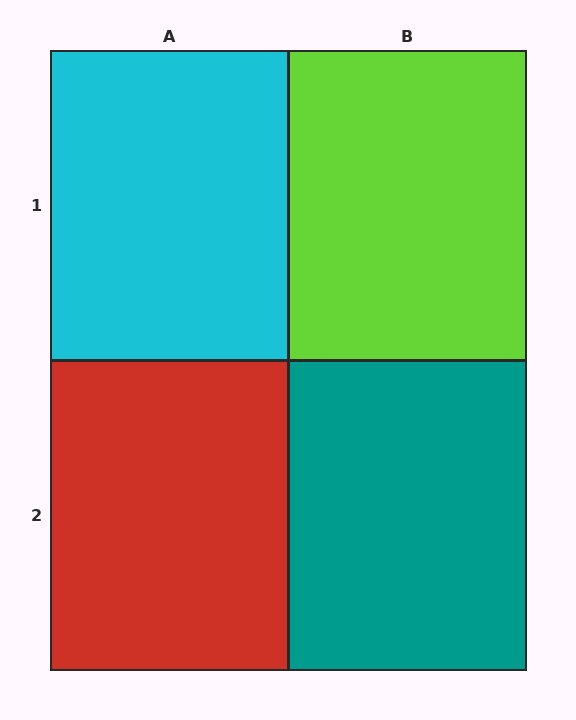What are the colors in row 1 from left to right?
Cyan, lime.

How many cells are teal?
1 cell is teal.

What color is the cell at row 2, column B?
Teal.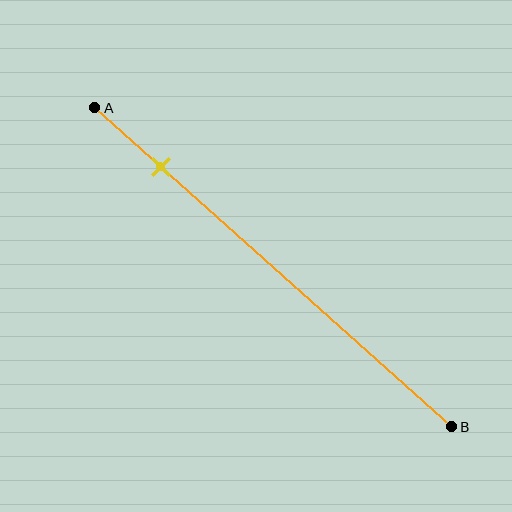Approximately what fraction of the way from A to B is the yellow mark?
The yellow mark is approximately 20% of the way from A to B.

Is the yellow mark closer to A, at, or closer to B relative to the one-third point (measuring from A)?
The yellow mark is closer to point A than the one-third point of segment AB.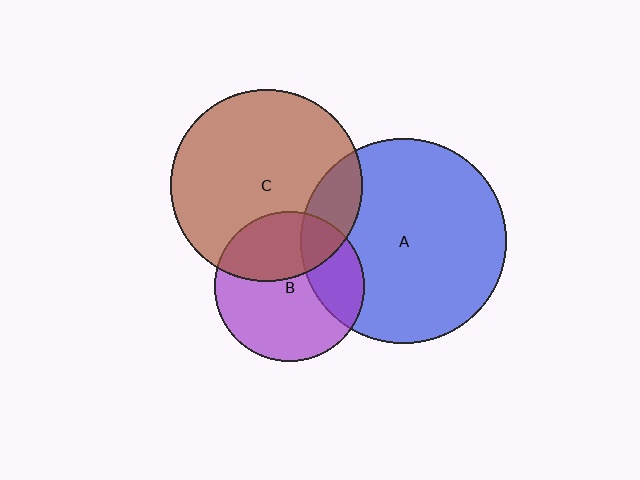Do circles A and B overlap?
Yes.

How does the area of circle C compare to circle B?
Approximately 1.6 times.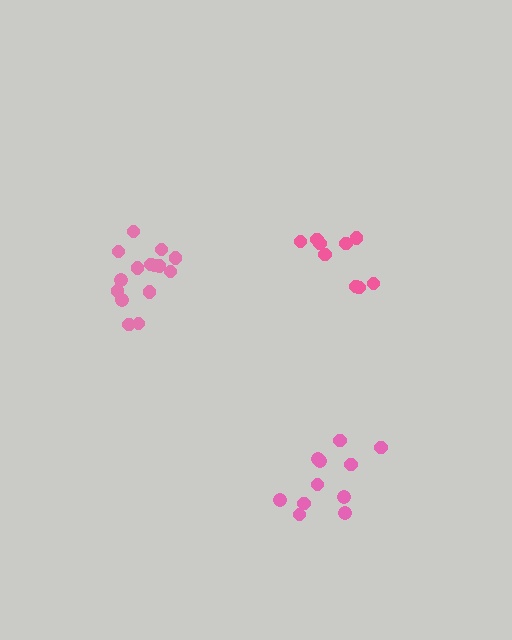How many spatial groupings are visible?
There are 3 spatial groupings.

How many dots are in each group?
Group 1: 11 dots, Group 2: 9 dots, Group 3: 15 dots (35 total).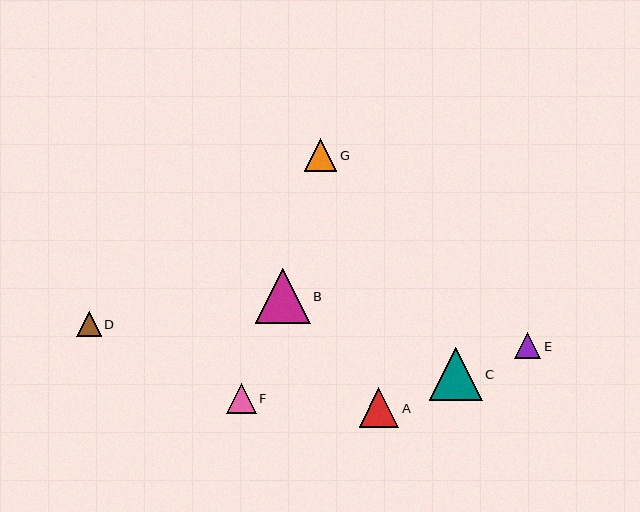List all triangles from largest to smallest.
From largest to smallest: B, C, A, G, F, E, D.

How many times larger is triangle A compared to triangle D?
Triangle A is approximately 1.6 times the size of triangle D.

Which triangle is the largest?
Triangle B is the largest with a size of approximately 55 pixels.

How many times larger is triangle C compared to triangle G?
Triangle C is approximately 1.6 times the size of triangle G.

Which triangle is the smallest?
Triangle D is the smallest with a size of approximately 24 pixels.